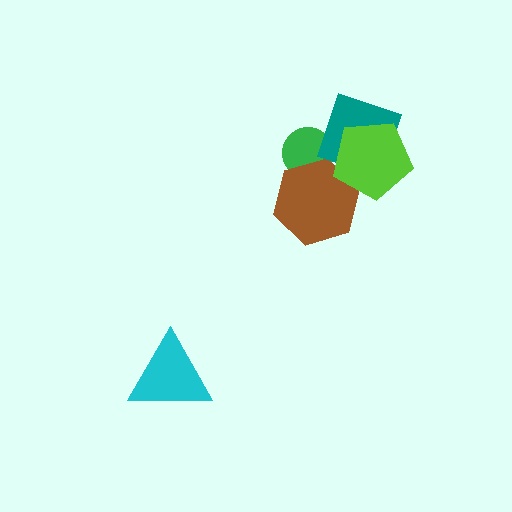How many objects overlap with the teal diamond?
3 objects overlap with the teal diamond.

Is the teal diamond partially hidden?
Yes, it is partially covered by another shape.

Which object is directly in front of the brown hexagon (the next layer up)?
The teal diamond is directly in front of the brown hexagon.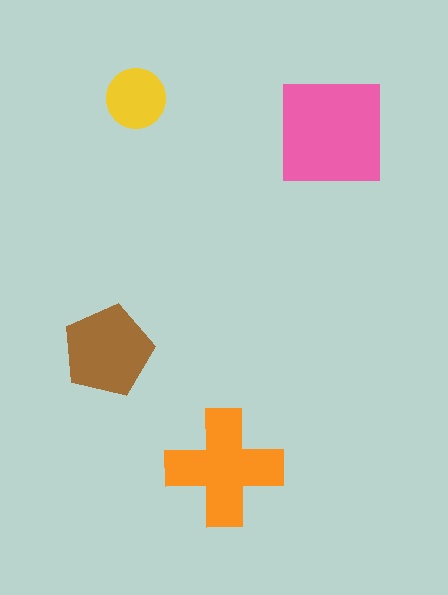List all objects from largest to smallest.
The pink square, the orange cross, the brown pentagon, the yellow circle.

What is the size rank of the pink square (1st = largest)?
1st.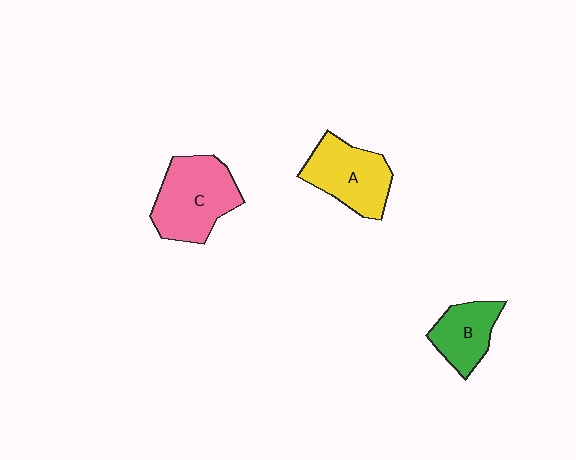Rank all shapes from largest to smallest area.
From largest to smallest: C (pink), A (yellow), B (green).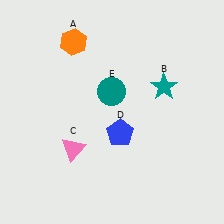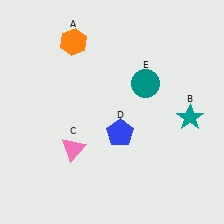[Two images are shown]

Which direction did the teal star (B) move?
The teal star (B) moved down.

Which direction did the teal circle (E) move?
The teal circle (E) moved right.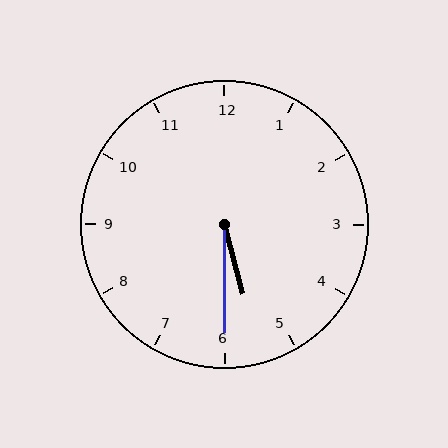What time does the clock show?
5:30.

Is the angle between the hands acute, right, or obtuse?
It is acute.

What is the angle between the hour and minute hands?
Approximately 15 degrees.